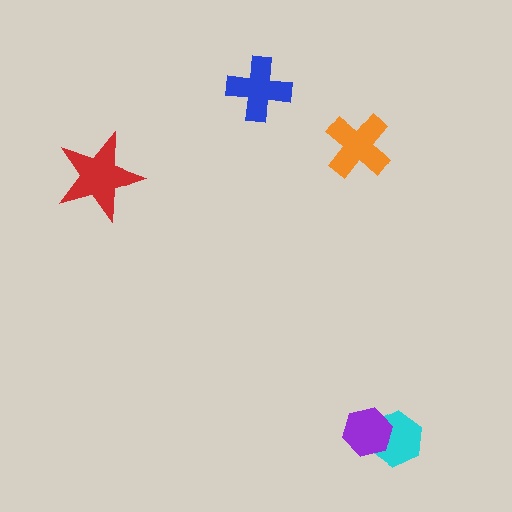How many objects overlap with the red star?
0 objects overlap with the red star.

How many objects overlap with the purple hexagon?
1 object overlaps with the purple hexagon.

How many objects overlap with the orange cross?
0 objects overlap with the orange cross.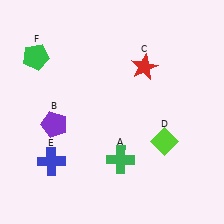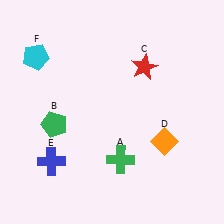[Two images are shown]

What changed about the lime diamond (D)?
In Image 1, D is lime. In Image 2, it changed to orange.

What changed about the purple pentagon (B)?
In Image 1, B is purple. In Image 2, it changed to green.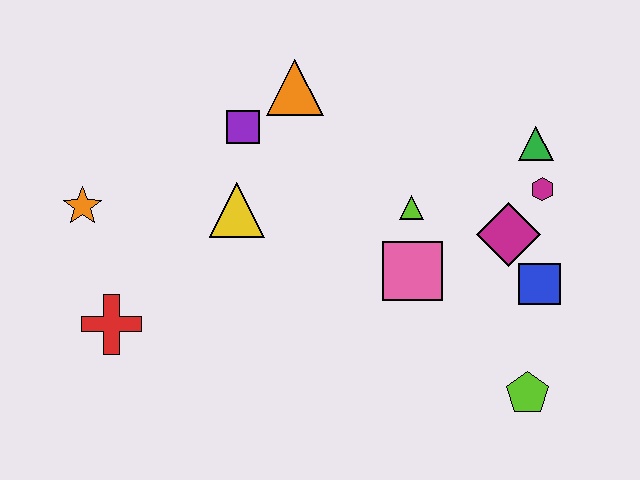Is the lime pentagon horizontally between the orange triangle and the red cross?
No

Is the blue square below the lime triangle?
Yes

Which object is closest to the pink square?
The lime triangle is closest to the pink square.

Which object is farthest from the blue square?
The orange star is farthest from the blue square.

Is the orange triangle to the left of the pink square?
Yes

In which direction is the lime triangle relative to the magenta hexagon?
The lime triangle is to the left of the magenta hexagon.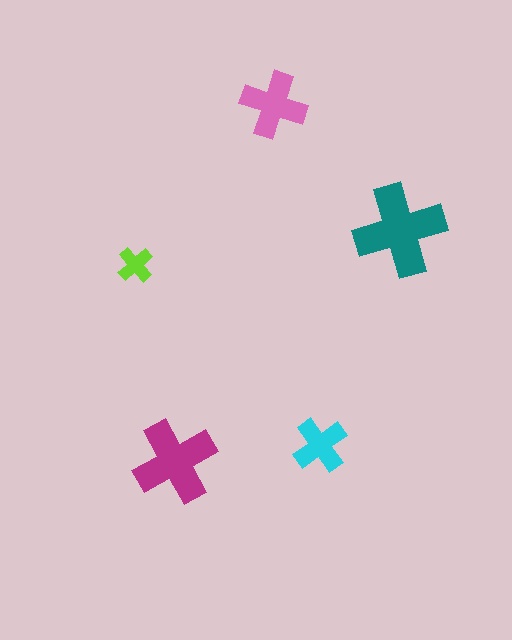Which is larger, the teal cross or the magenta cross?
The teal one.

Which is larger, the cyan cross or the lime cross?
The cyan one.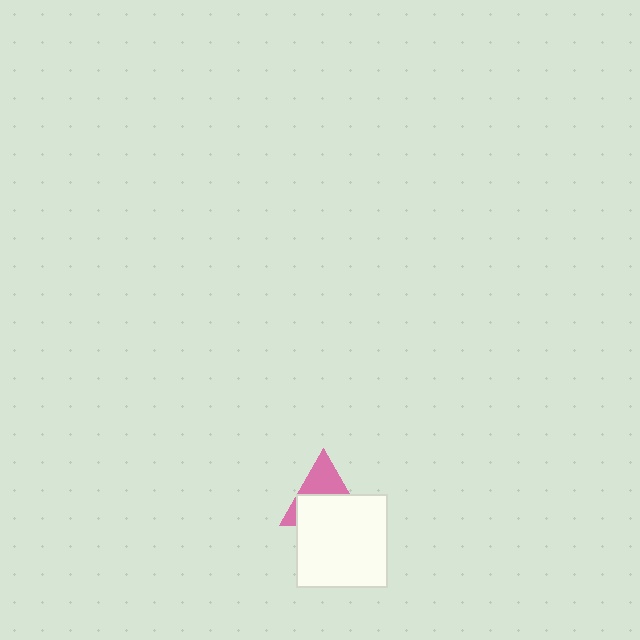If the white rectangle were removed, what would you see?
You would see the complete pink triangle.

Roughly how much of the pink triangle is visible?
A small part of it is visible (roughly 42%).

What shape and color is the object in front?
The object in front is a white rectangle.